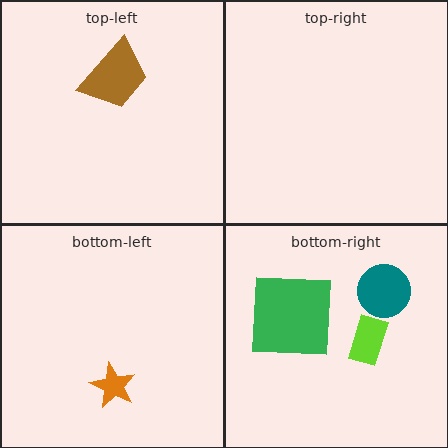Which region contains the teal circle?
The bottom-right region.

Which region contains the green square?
The bottom-right region.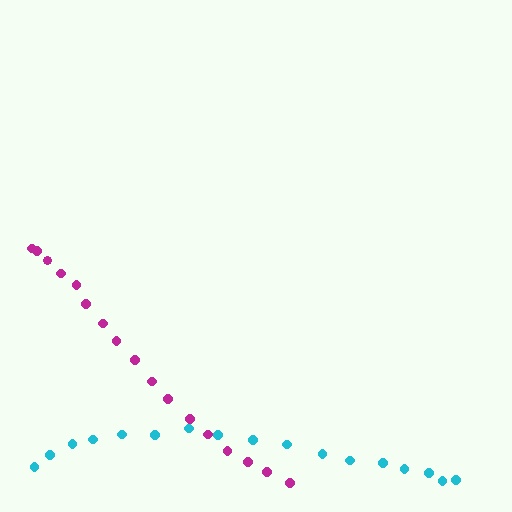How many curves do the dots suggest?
There are 2 distinct paths.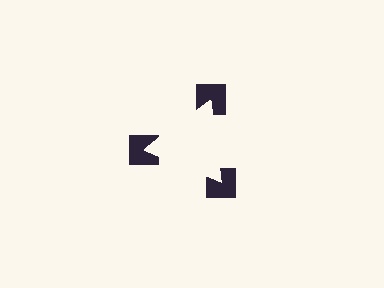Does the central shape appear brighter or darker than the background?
It typically appears slightly brighter than the background, even though no actual brightness change is drawn.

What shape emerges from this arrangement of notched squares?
An illusory triangle — its edges are inferred from the aligned wedge cuts in the notched squares, not physically drawn.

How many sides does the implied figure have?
3 sides.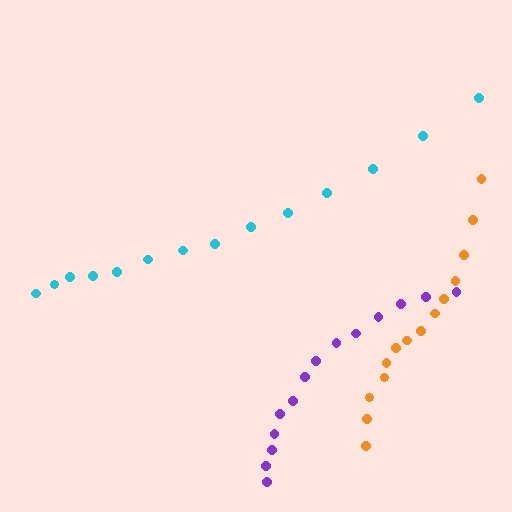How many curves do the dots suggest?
There are 3 distinct paths.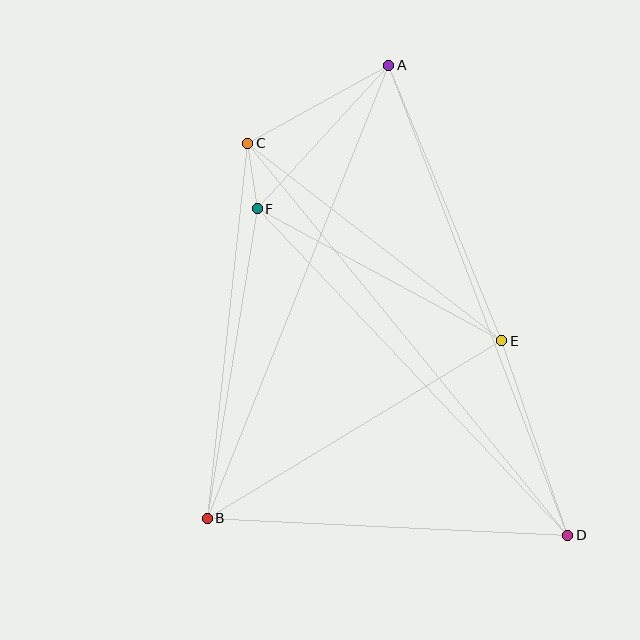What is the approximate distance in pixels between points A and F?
The distance between A and F is approximately 194 pixels.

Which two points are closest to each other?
Points C and F are closest to each other.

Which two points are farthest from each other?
Points C and D are farthest from each other.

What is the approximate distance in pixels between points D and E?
The distance between D and E is approximately 206 pixels.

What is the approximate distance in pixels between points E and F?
The distance between E and F is approximately 278 pixels.